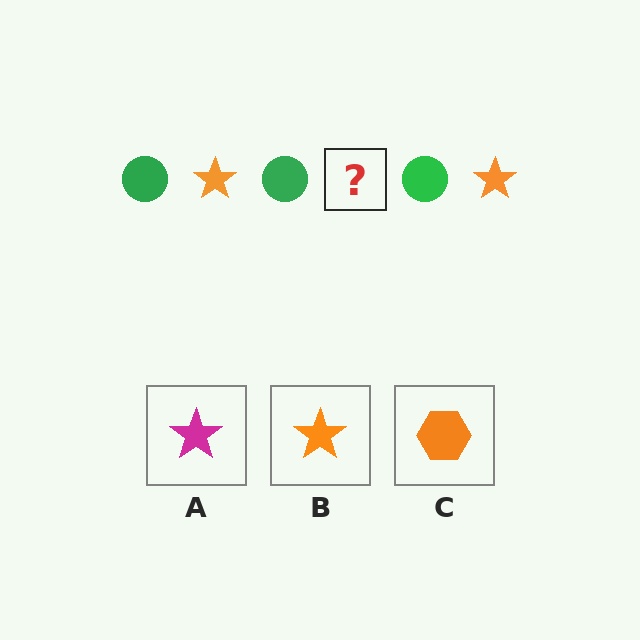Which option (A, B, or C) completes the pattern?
B.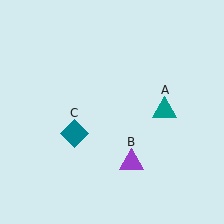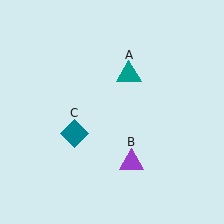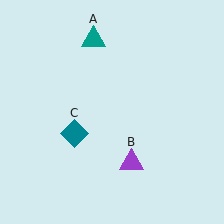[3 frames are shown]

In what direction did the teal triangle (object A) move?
The teal triangle (object A) moved up and to the left.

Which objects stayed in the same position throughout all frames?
Purple triangle (object B) and teal diamond (object C) remained stationary.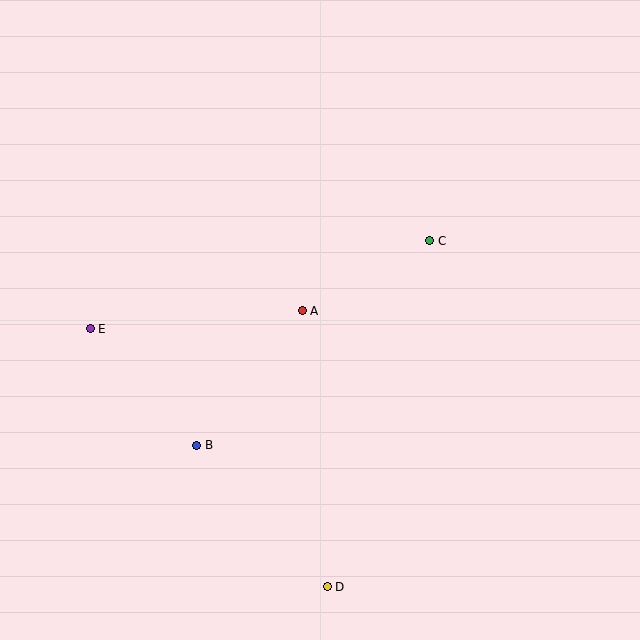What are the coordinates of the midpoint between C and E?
The midpoint between C and E is at (260, 285).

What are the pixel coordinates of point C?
Point C is at (430, 241).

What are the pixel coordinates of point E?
Point E is at (90, 329).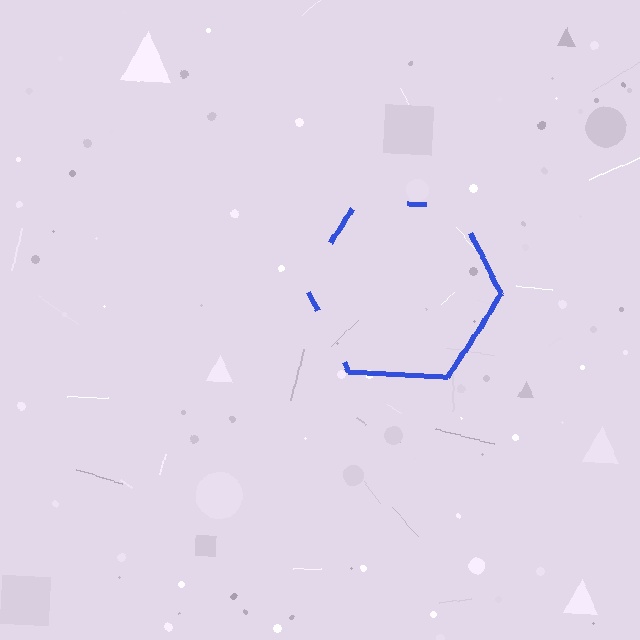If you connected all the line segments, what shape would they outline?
They would outline a hexagon.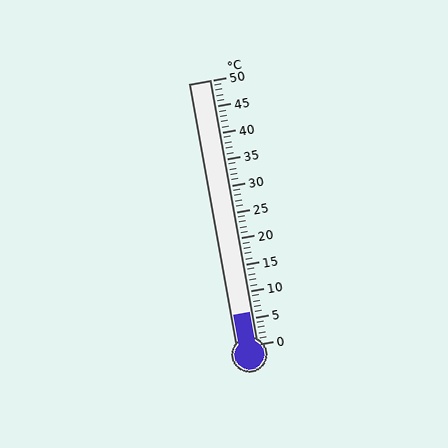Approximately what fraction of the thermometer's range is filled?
The thermometer is filled to approximately 10% of its range.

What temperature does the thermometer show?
The thermometer shows approximately 6°C.